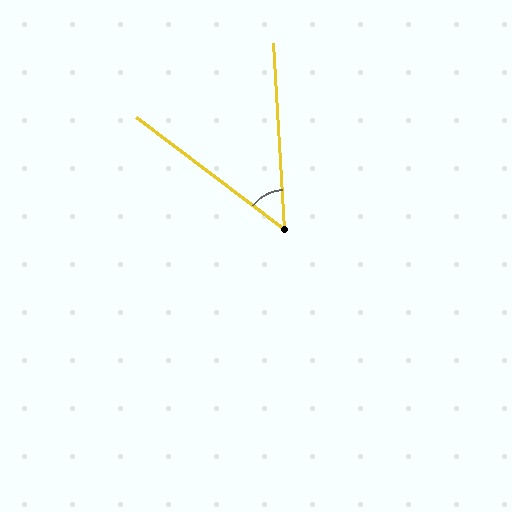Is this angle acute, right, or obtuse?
It is acute.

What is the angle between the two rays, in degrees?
Approximately 49 degrees.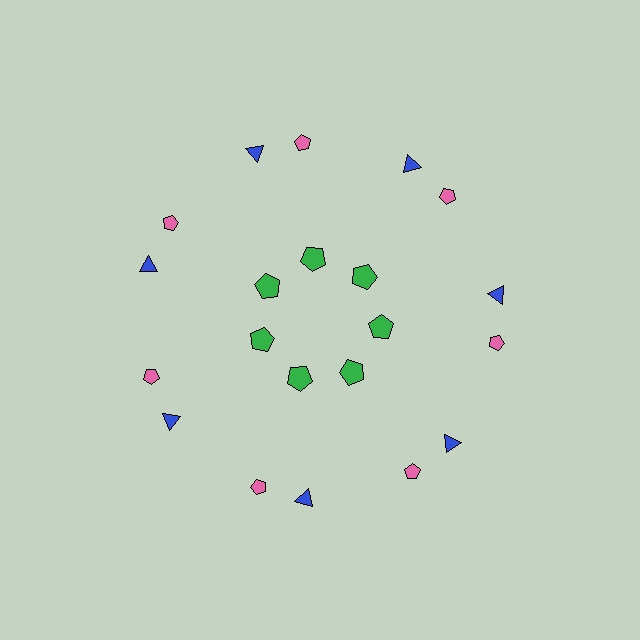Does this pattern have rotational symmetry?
Yes, this pattern has 7-fold rotational symmetry. It looks the same after rotating 51 degrees around the center.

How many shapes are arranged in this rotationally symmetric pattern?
There are 21 shapes, arranged in 7 groups of 3.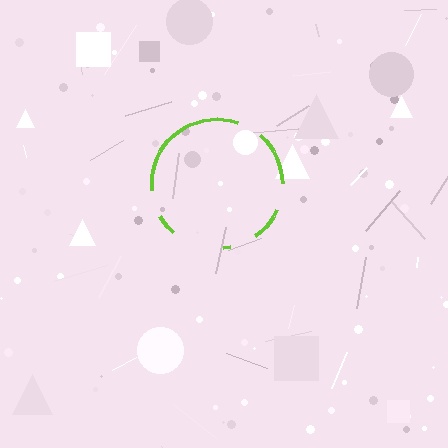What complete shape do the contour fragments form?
The contour fragments form a circle.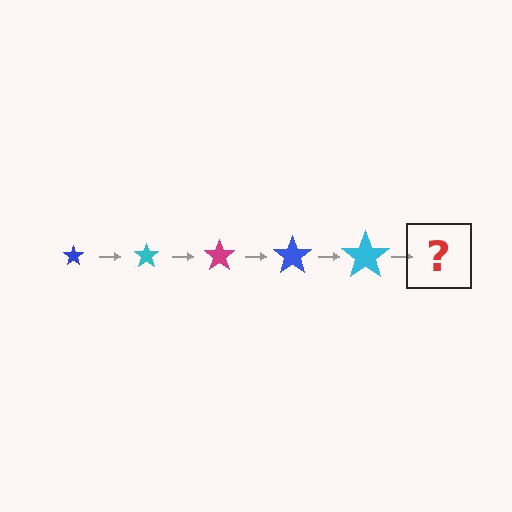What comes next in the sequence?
The next element should be a magenta star, larger than the previous one.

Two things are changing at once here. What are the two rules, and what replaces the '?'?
The two rules are that the star grows larger each step and the color cycles through blue, cyan, and magenta. The '?' should be a magenta star, larger than the previous one.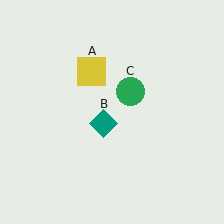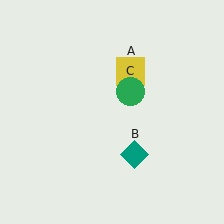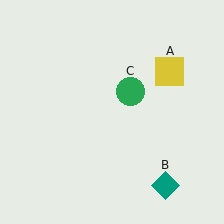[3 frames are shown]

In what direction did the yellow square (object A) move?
The yellow square (object A) moved right.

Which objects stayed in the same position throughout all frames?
Green circle (object C) remained stationary.